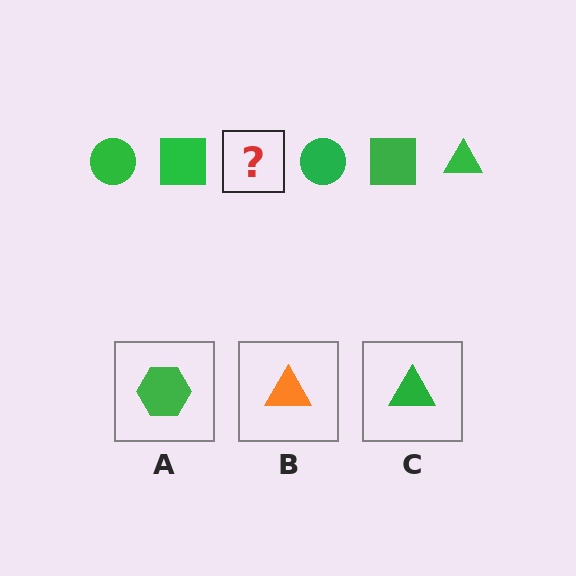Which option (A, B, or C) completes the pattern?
C.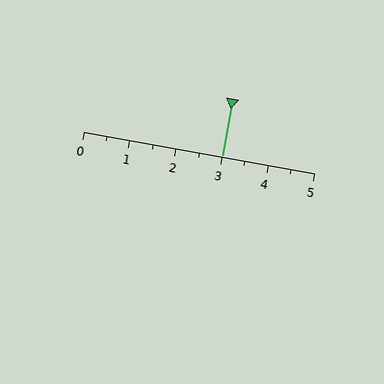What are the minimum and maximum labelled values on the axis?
The axis runs from 0 to 5.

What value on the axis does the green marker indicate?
The marker indicates approximately 3.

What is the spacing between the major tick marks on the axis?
The major ticks are spaced 1 apart.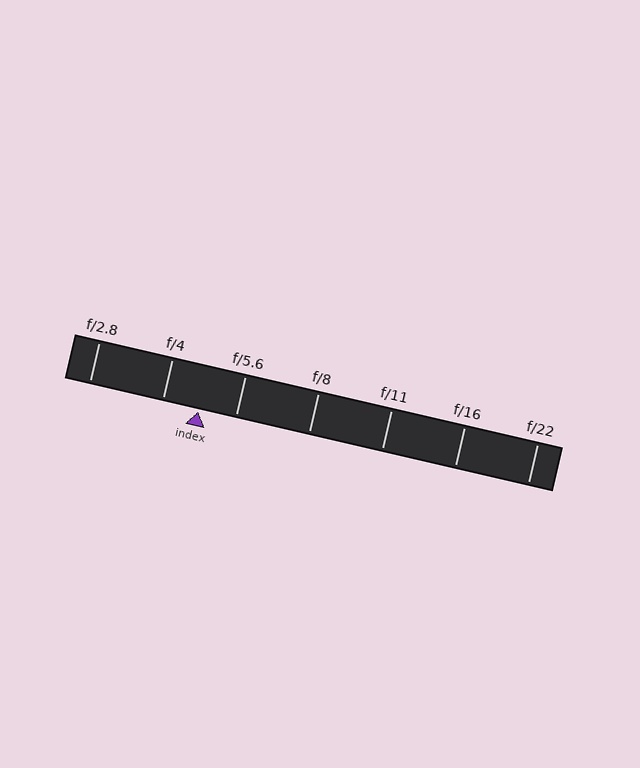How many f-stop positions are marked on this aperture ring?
There are 7 f-stop positions marked.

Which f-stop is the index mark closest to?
The index mark is closest to f/5.6.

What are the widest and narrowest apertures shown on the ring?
The widest aperture shown is f/2.8 and the narrowest is f/22.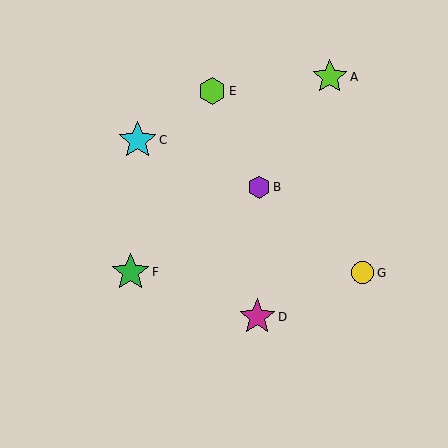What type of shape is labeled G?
Shape G is a yellow circle.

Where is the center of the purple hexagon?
The center of the purple hexagon is at (259, 187).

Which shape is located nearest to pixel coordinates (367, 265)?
The yellow circle (labeled G) at (363, 273) is nearest to that location.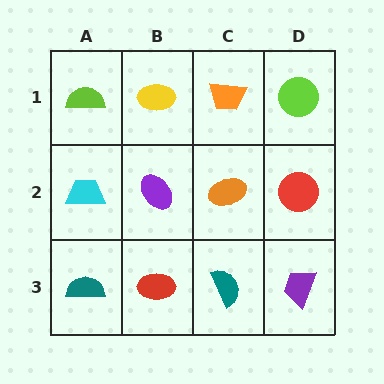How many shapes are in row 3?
4 shapes.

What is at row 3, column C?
A teal semicircle.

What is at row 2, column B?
A purple ellipse.